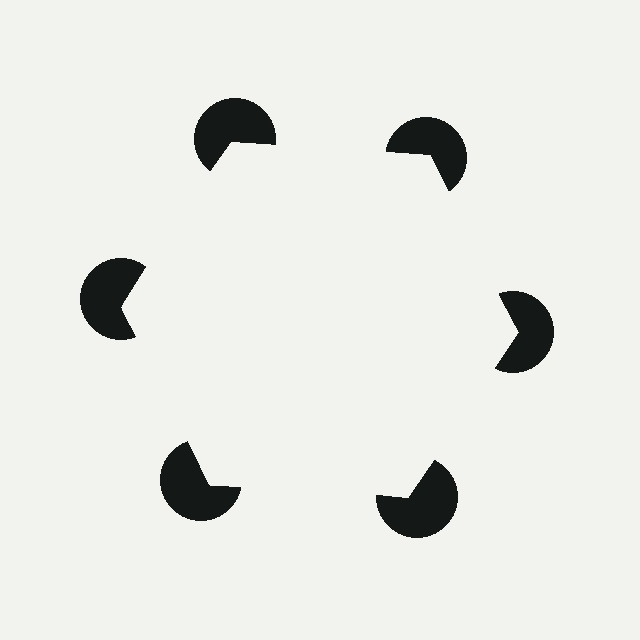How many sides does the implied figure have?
6 sides.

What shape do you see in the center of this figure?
An illusory hexagon — its edges are inferred from the aligned wedge cuts in the pac-man discs, not physically drawn.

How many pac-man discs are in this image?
There are 6 — one at each vertex of the illusory hexagon.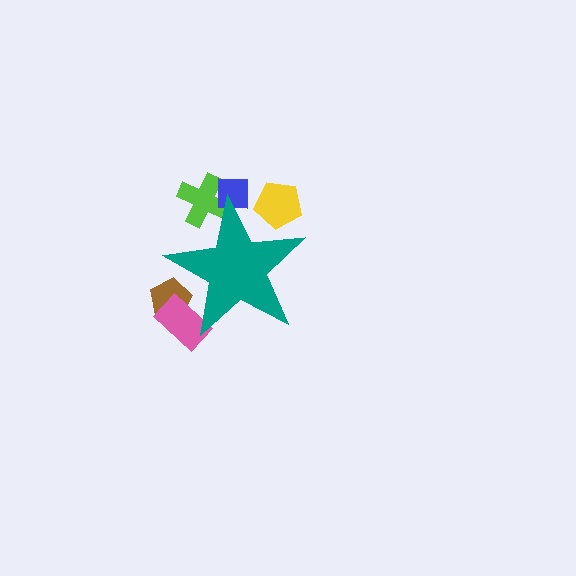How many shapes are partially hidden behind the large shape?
5 shapes are partially hidden.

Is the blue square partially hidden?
Yes, the blue square is partially hidden behind the teal star.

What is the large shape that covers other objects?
A teal star.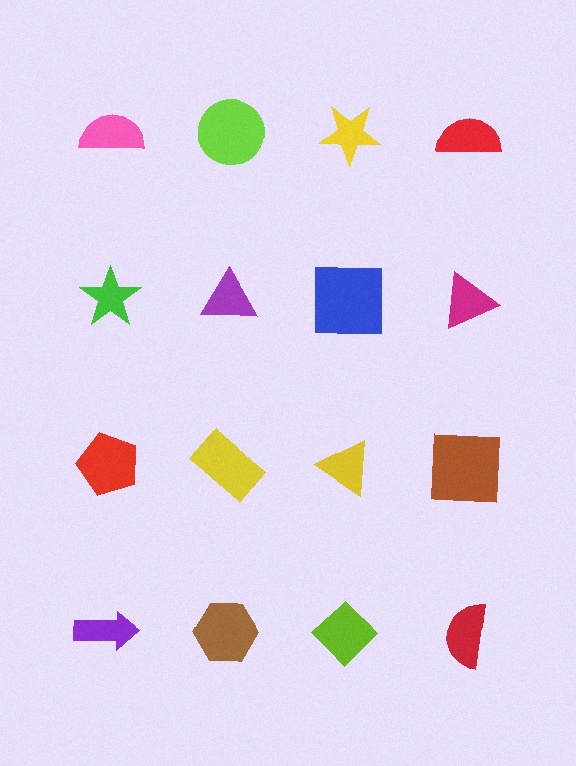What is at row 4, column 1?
A purple arrow.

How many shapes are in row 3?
4 shapes.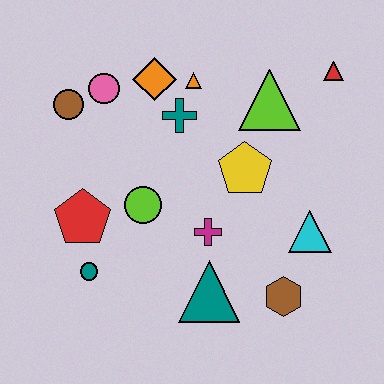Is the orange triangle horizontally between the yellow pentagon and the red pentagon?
Yes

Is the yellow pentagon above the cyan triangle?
Yes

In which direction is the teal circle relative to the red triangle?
The teal circle is to the left of the red triangle.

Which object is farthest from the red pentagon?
The red triangle is farthest from the red pentagon.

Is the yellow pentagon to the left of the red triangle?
Yes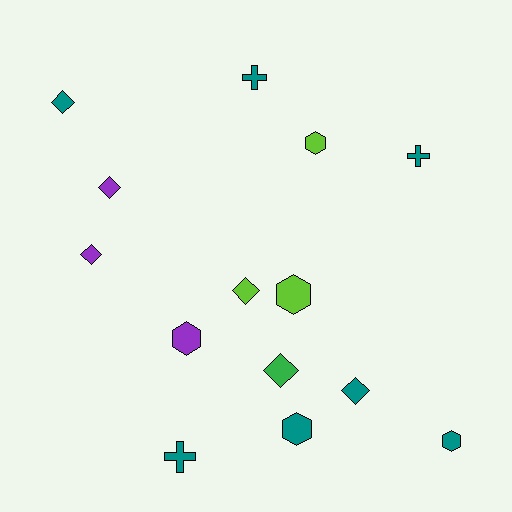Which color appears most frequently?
Teal, with 7 objects.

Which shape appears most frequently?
Diamond, with 6 objects.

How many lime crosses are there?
There are no lime crosses.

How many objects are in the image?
There are 14 objects.